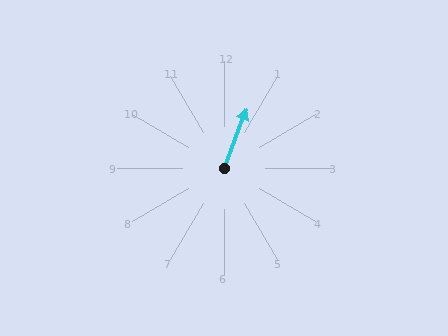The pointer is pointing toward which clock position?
Roughly 1 o'clock.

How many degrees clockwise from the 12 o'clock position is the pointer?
Approximately 21 degrees.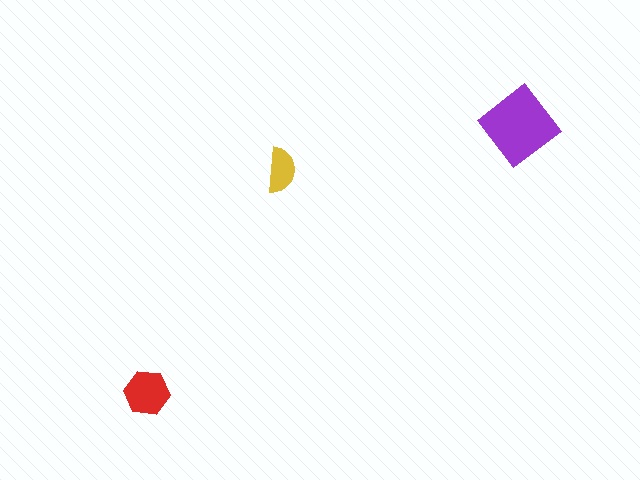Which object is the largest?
The purple diamond.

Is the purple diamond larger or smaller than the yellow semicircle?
Larger.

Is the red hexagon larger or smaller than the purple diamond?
Smaller.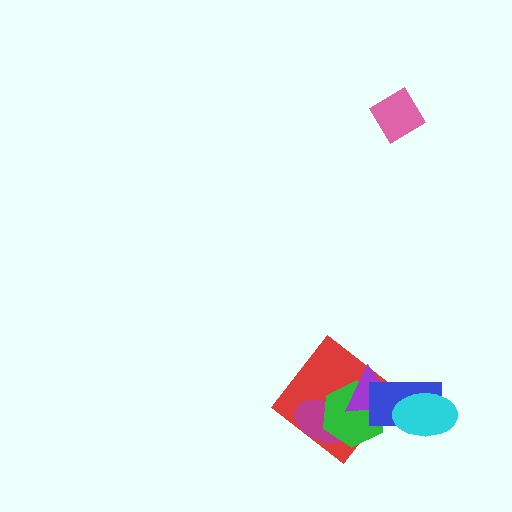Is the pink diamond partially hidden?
No, no other shape covers it.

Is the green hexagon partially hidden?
Yes, it is partially covered by another shape.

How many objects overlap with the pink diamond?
0 objects overlap with the pink diamond.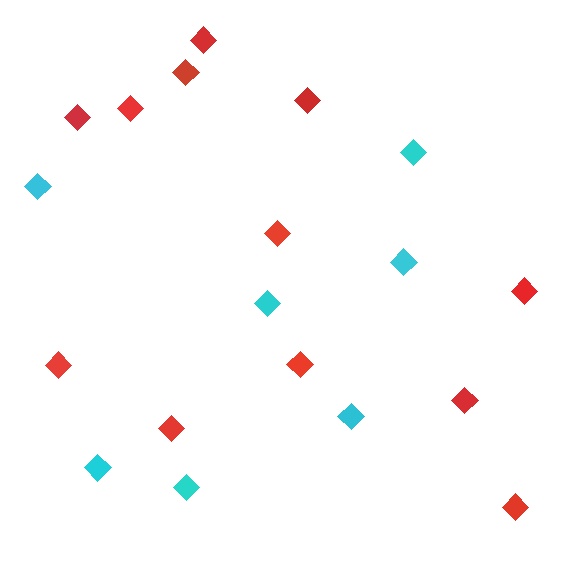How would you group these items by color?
There are 2 groups: one group of cyan diamonds (7) and one group of red diamonds (12).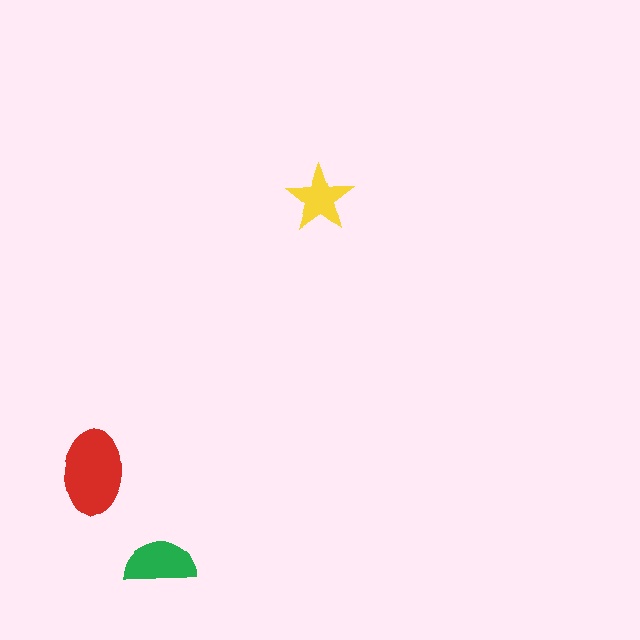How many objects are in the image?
There are 3 objects in the image.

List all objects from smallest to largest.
The yellow star, the green semicircle, the red ellipse.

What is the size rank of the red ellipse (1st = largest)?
1st.